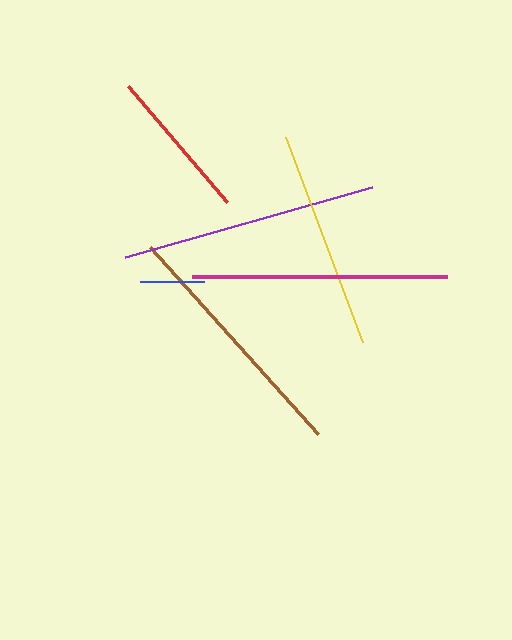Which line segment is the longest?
The purple line is the longest at approximately 256 pixels.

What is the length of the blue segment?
The blue segment is approximately 65 pixels long.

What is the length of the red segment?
The red segment is approximately 152 pixels long.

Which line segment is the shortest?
The blue line is the shortest at approximately 65 pixels.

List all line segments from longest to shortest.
From longest to shortest: purple, magenta, brown, yellow, red, blue.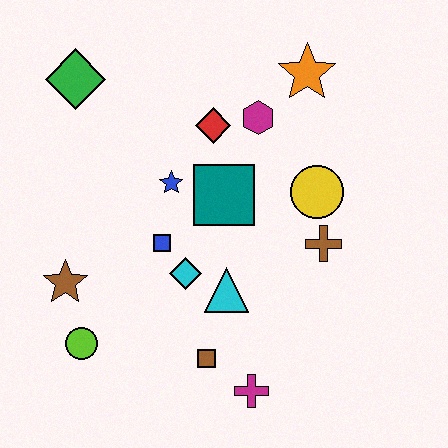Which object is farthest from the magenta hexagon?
The lime circle is farthest from the magenta hexagon.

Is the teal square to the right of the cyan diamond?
Yes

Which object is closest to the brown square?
The magenta cross is closest to the brown square.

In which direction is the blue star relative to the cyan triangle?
The blue star is above the cyan triangle.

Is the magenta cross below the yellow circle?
Yes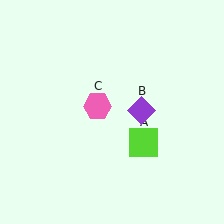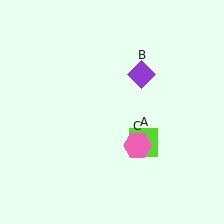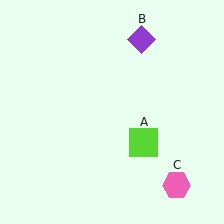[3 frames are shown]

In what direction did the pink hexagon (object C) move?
The pink hexagon (object C) moved down and to the right.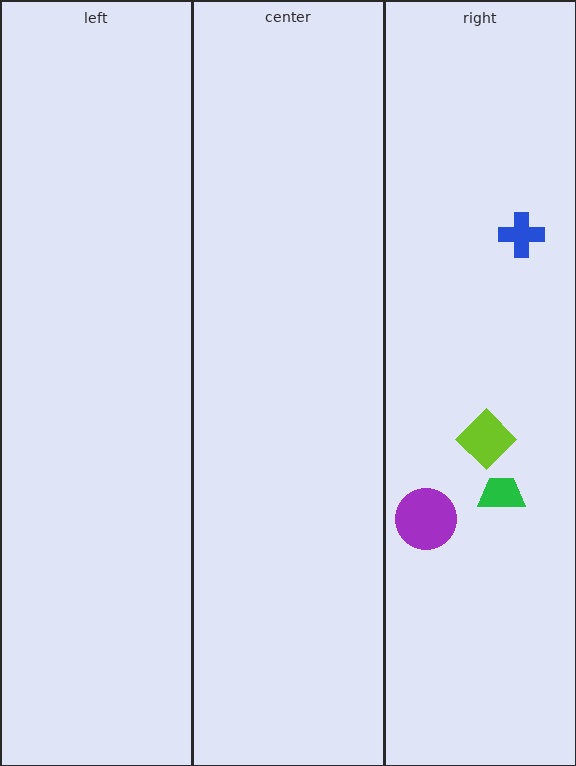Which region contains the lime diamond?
The right region.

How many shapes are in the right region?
4.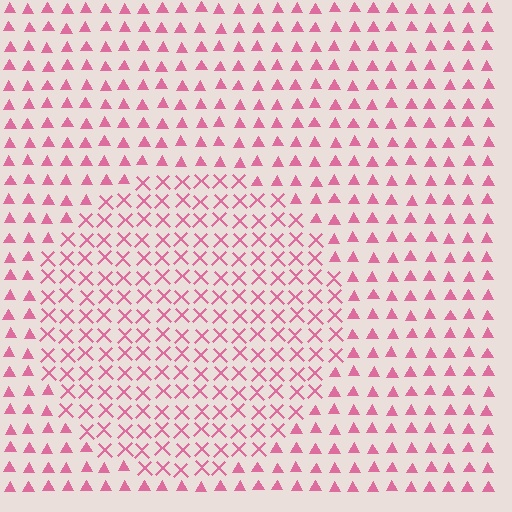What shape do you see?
I see a circle.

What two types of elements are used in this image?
The image uses X marks inside the circle region and triangles outside it.